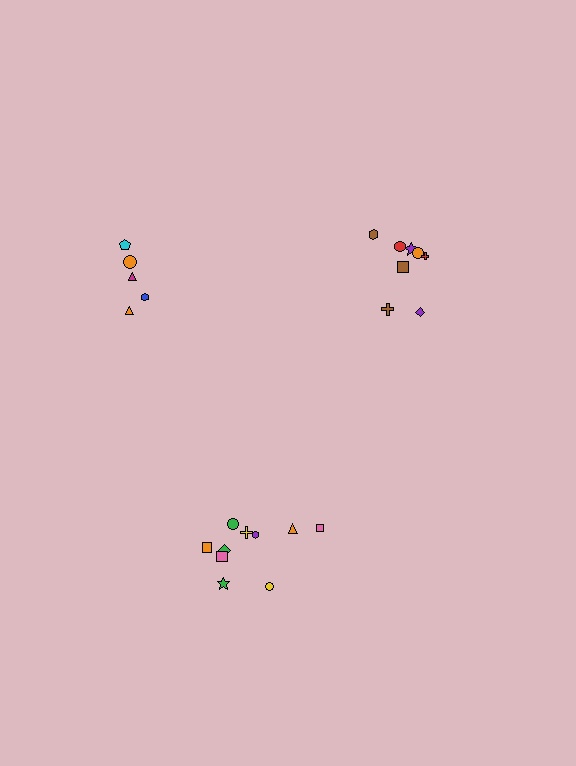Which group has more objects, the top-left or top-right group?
The top-right group.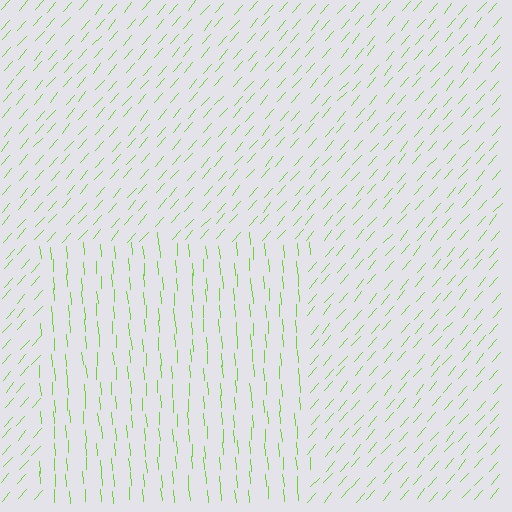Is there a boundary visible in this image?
Yes, there is a texture boundary formed by a change in line orientation.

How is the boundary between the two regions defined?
The boundary is defined purely by a change in line orientation (approximately 45 degrees difference). All lines are the same color and thickness.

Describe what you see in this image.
The image is filled with small lime line segments. A rectangle region in the image has lines oriented differently from the surrounding lines, creating a visible texture boundary.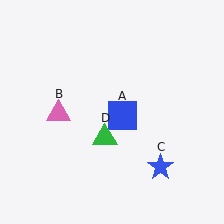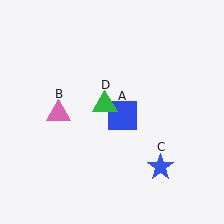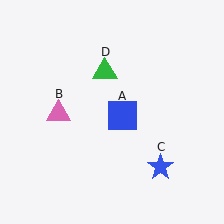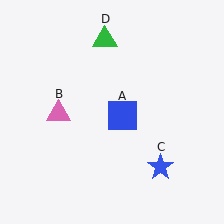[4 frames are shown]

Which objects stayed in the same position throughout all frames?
Blue square (object A) and pink triangle (object B) and blue star (object C) remained stationary.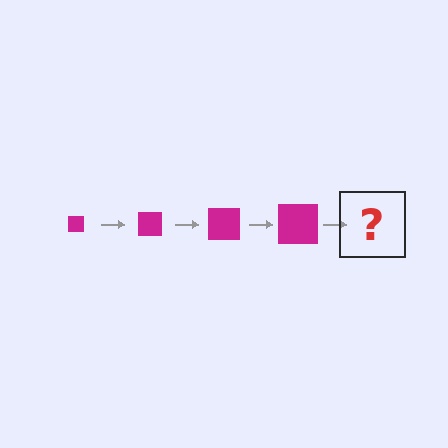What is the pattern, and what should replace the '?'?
The pattern is that the square gets progressively larger each step. The '?' should be a magenta square, larger than the previous one.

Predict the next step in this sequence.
The next step is a magenta square, larger than the previous one.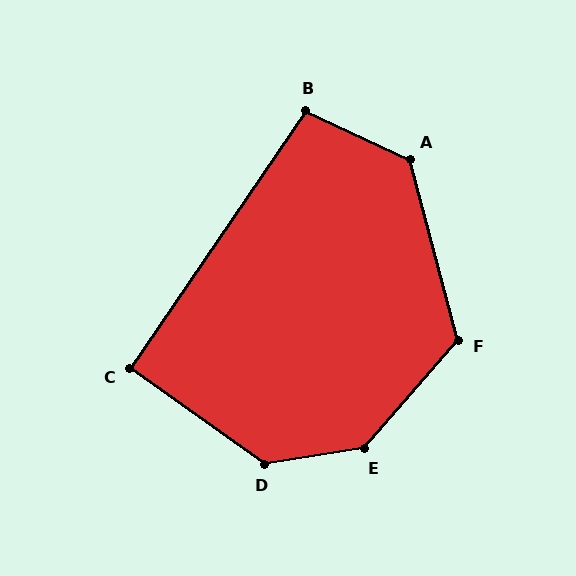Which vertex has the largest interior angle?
E, at approximately 140 degrees.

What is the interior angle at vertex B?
Approximately 100 degrees (obtuse).